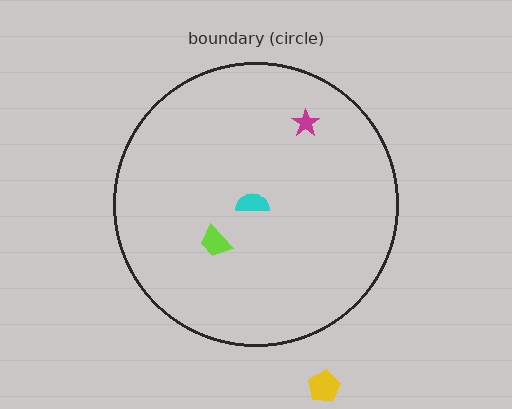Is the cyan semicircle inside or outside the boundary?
Inside.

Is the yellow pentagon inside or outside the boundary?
Outside.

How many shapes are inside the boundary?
3 inside, 1 outside.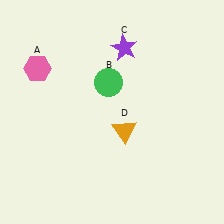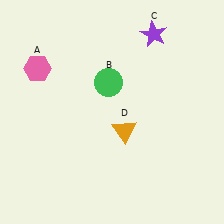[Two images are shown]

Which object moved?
The purple star (C) moved right.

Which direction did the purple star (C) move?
The purple star (C) moved right.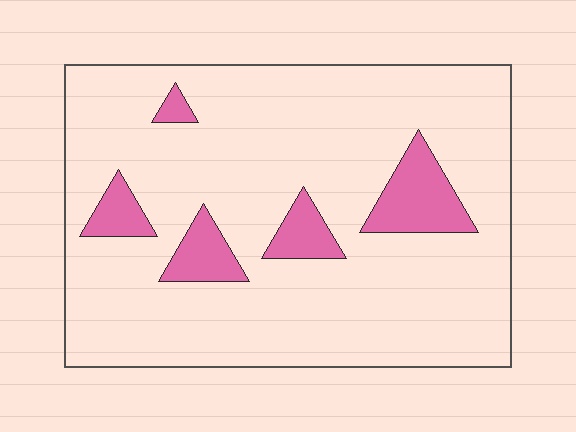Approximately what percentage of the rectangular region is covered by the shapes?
Approximately 10%.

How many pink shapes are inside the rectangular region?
5.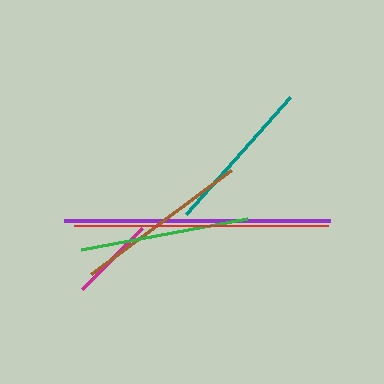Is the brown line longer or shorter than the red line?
The red line is longer than the brown line.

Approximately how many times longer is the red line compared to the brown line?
The red line is approximately 1.5 times the length of the brown line.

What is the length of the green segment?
The green segment is approximately 168 pixels long.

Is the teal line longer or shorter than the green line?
The green line is longer than the teal line.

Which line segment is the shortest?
The magenta line is the shortest at approximately 85 pixels.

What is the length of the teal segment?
The teal segment is approximately 157 pixels long.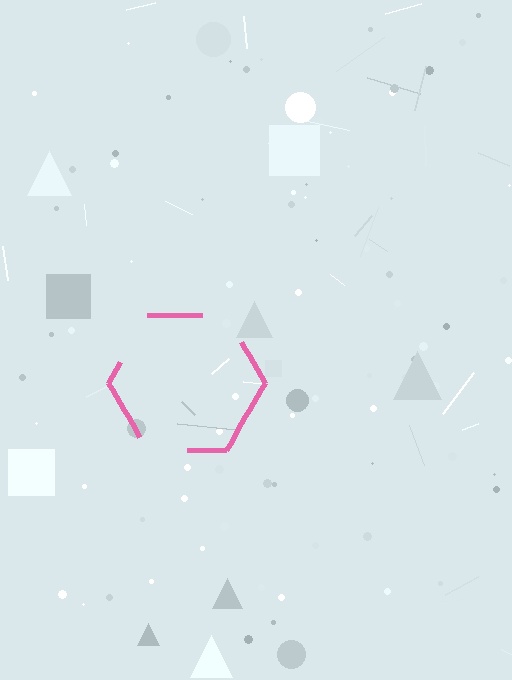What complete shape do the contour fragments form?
The contour fragments form a hexagon.